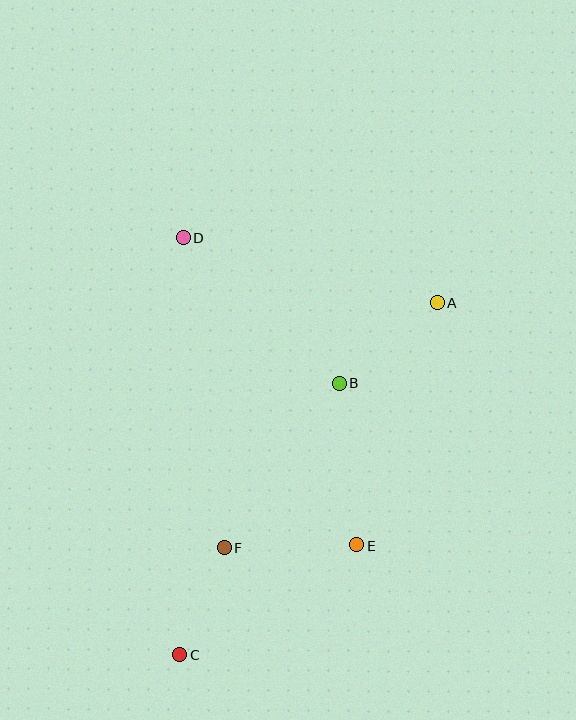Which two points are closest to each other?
Points C and F are closest to each other.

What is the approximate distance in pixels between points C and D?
The distance between C and D is approximately 417 pixels.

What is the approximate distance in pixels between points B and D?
The distance between B and D is approximately 213 pixels.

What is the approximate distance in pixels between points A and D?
The distance between A and D is approximately 263 pixels.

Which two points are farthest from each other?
Points A and C are farthest from each other.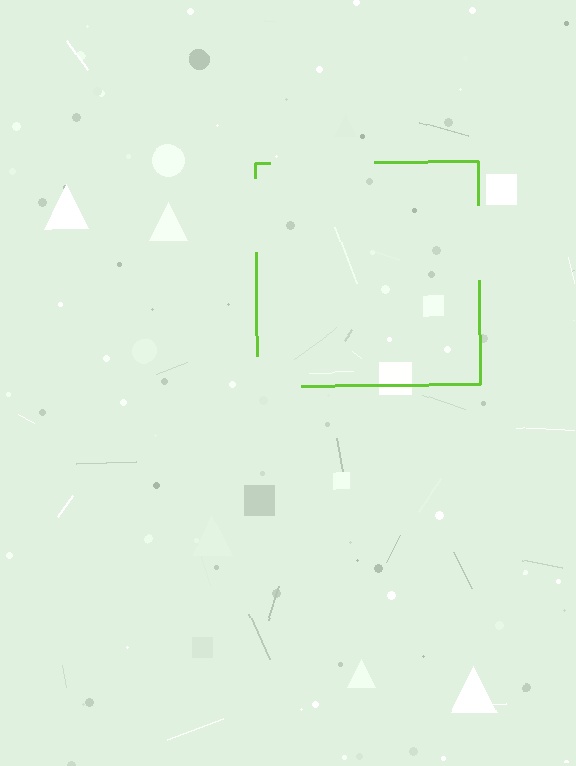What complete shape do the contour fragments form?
The contour fragments form a square.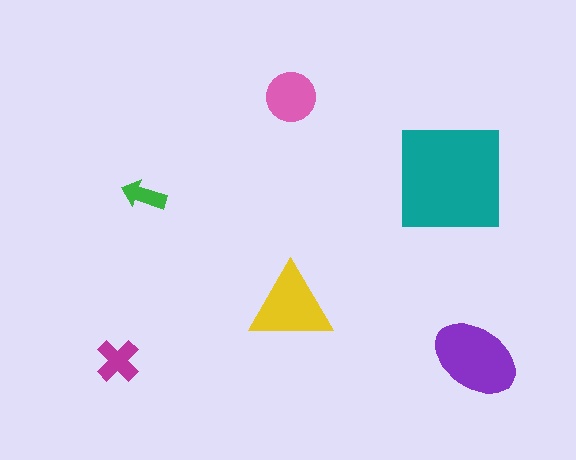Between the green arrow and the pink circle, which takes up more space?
The pink circle.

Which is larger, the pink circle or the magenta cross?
The pink circle.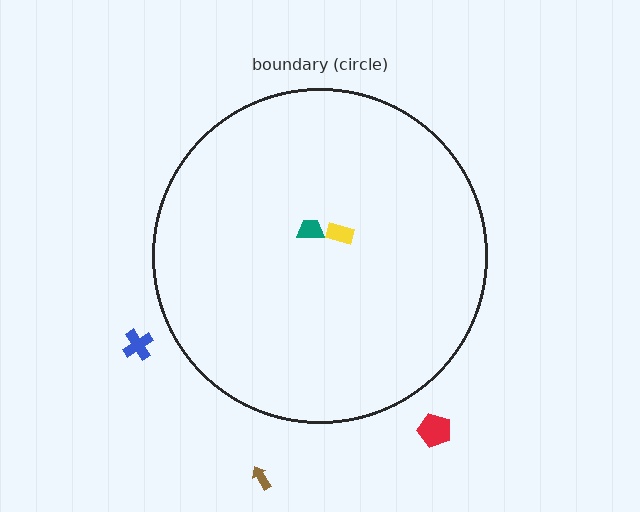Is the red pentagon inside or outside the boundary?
Outside.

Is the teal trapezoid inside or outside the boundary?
Inside.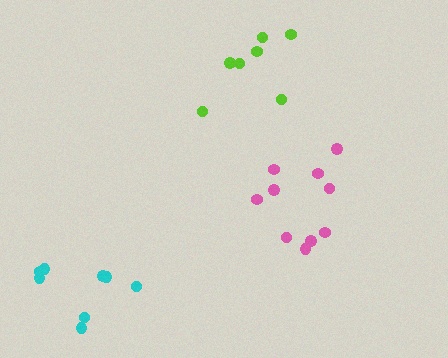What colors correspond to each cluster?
The clusters are colored: lime, cyan, pink.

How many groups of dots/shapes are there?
There are 3 groups.